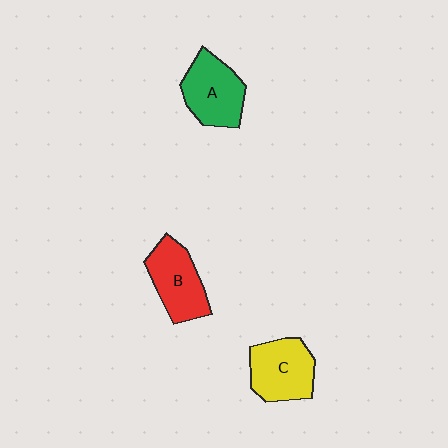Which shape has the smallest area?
Shape B (red).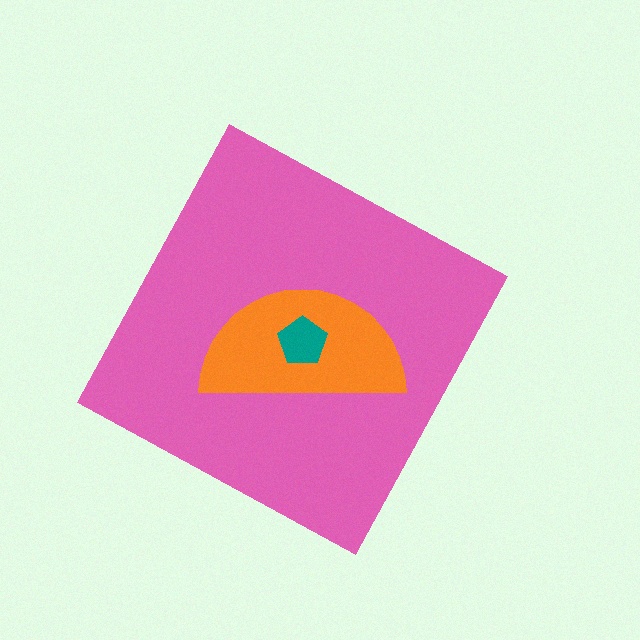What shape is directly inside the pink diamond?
The orange semicircle.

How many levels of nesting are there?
3.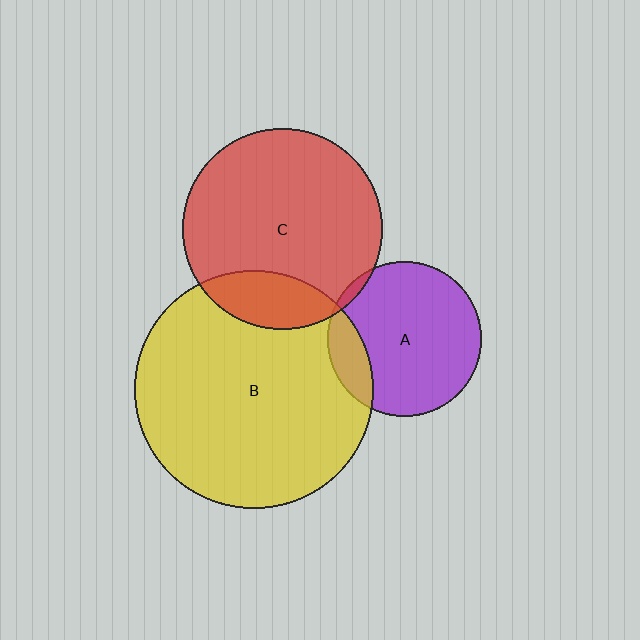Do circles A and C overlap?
Yes.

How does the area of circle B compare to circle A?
Approximately 2.4 times.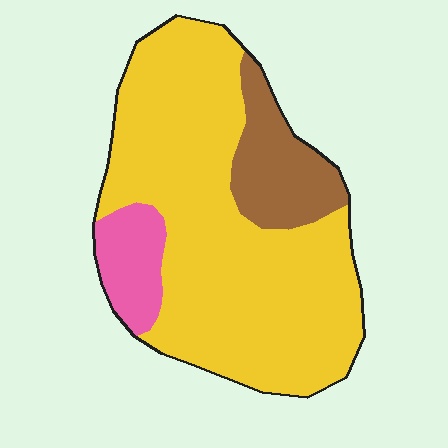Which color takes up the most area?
Yellow, at roughly 75%.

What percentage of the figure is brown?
Brown covers 15% of the figure.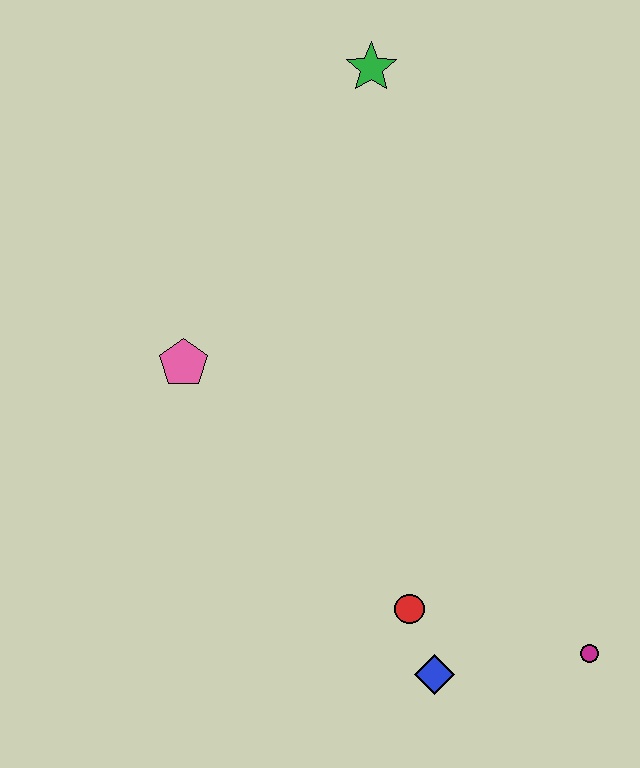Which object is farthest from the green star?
The magenta circle is farthest from the green star.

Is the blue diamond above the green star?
No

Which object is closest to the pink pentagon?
The red circle is closest to the pink pentagon.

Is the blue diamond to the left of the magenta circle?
Yes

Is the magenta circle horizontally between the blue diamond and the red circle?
No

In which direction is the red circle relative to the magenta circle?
The red circle is to the left of the magenta circle.